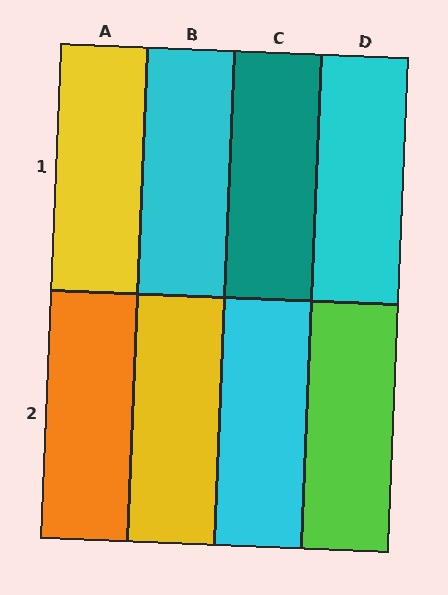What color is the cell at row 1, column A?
Yellow.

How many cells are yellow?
2 cells are yellow.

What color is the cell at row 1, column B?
Cyan.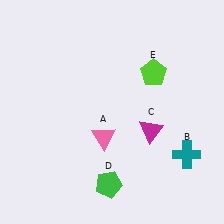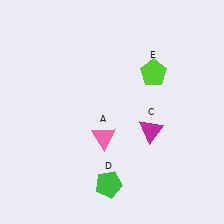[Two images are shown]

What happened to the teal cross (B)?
The teal cross (B) was removed in Image 2. It was in the bottom-right area of Image 1.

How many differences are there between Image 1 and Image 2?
There is 1 difference between the two images.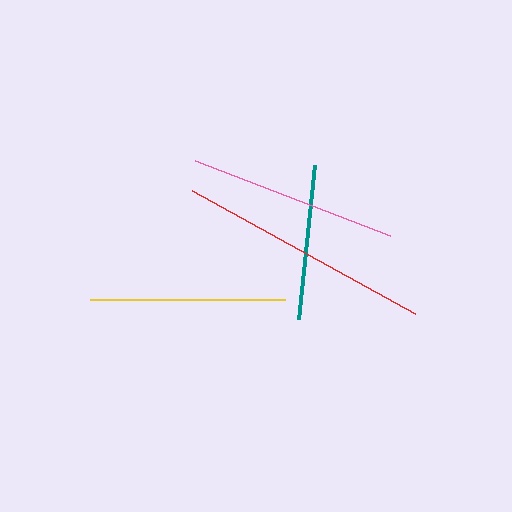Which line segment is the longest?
The red line is the longest at approximately 255 pixels.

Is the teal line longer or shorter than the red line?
The red line is longer than the teal line.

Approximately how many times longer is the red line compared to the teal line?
The red line is approximately 1.6 times the length of the teal line.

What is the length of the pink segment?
The pink segment is approximately 208 pixels long.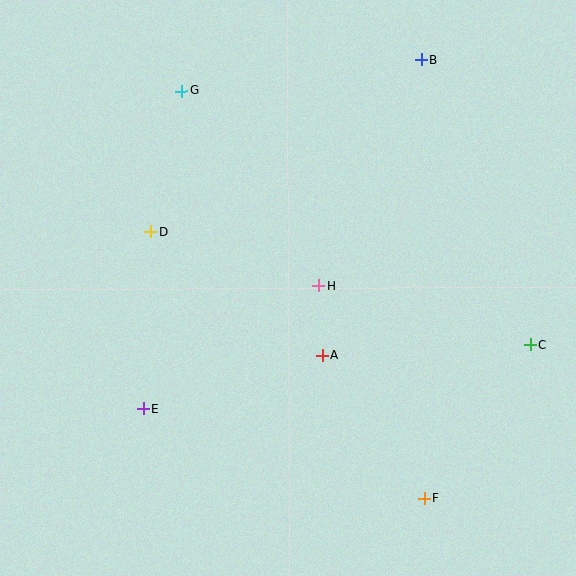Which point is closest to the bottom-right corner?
Point F is closest to the bottom-right corner.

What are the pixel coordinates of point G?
Point G is at (182, 91).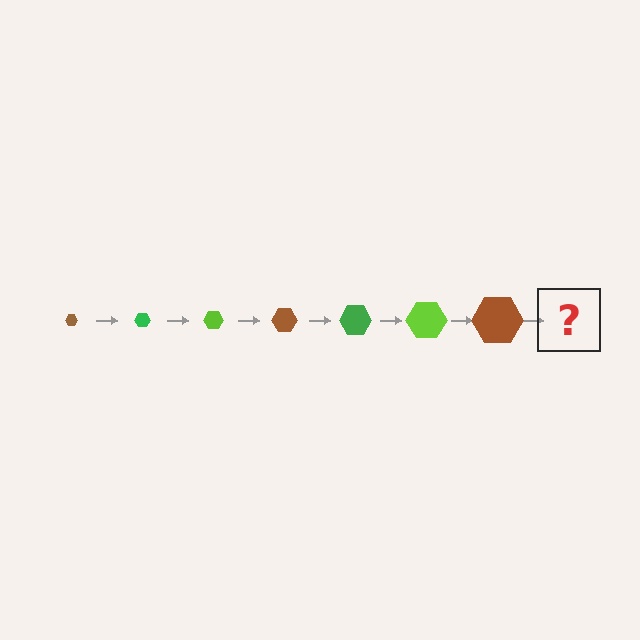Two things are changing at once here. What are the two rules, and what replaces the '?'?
The two rules are that the hexagon grows larger each step and the color cycles through brown, green, and lime. The '?' should be a green hexagon, larger than the previous one.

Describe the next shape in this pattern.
It should be a green hexagon, larger than the previous one.